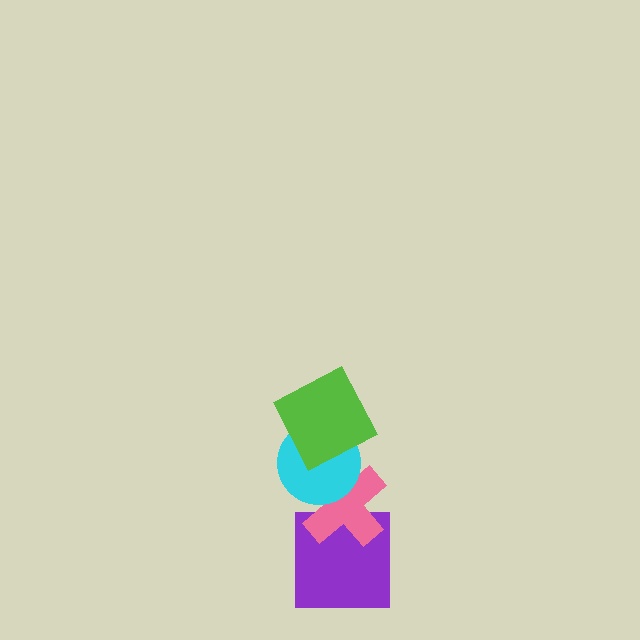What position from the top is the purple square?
The purple square is 4th from the top.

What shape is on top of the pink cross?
The cyan circle is on top of the pink cross.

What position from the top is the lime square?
The lime square is 1st from the top.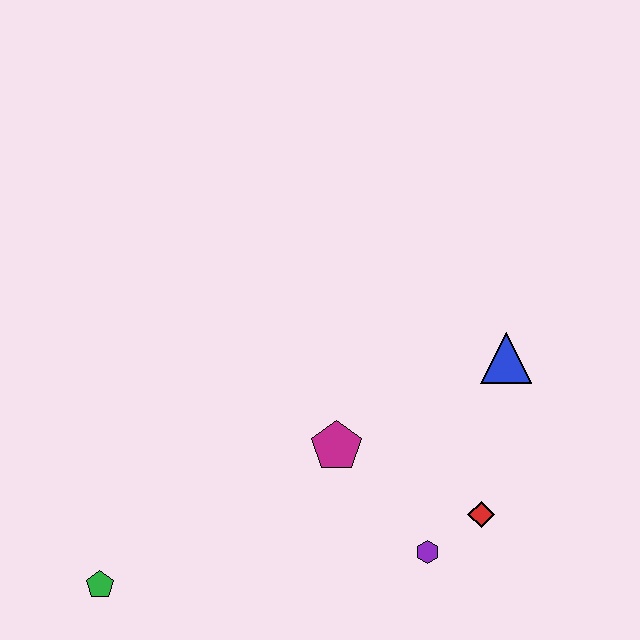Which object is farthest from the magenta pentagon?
The green pentagon is farthest from the magenta pentagon.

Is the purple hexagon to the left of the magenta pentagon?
No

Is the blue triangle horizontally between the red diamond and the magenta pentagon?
No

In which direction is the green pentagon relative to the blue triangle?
The green pentagon is to the left of the blue triangle.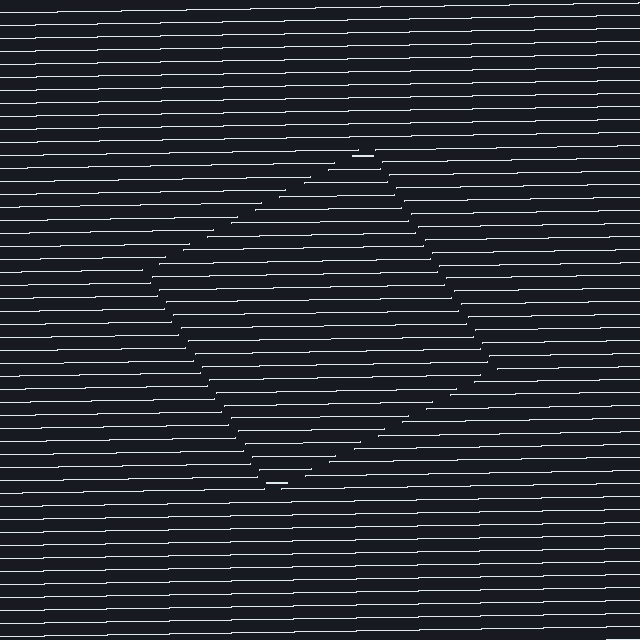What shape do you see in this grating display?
An illusory square. The interior of the shape contains the same grating, shifted by half a period — the contour is defined by the phase discontinuity where line-ends from the inner and outer gratings abut.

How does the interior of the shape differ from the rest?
The interior of the shape contains the same grating, shifted by half a period — the contour is defined by the phase discontinuity where line-ends from the inner and outer gratings abut.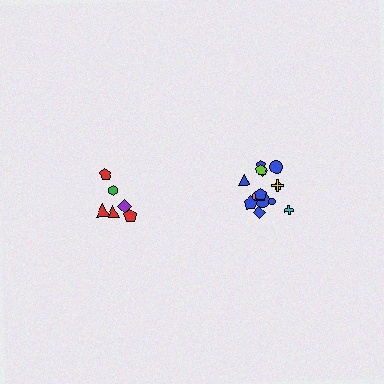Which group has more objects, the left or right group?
The right group.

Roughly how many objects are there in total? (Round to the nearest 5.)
Roughly 20 objects in total.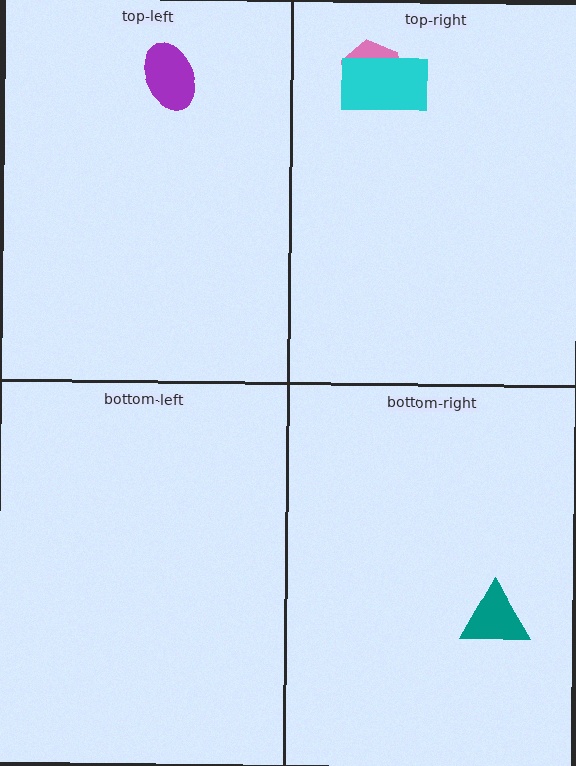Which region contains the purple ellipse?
The top-left region.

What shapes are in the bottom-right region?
The teal triangle.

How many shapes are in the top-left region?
1.